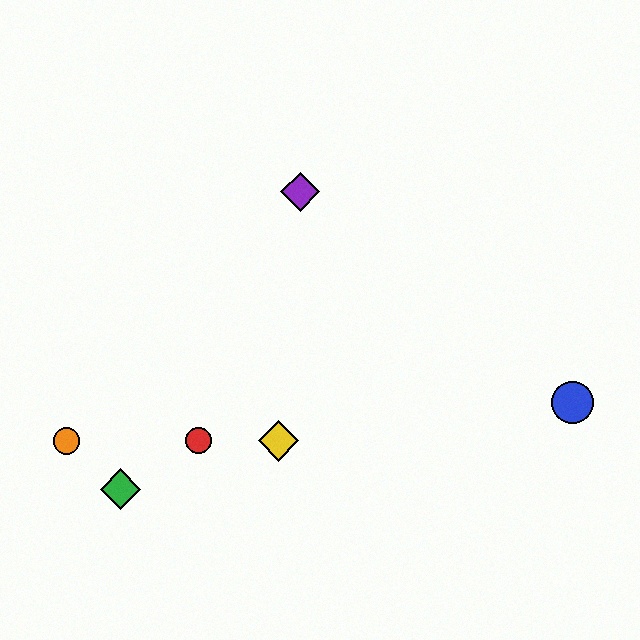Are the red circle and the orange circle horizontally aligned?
Yes, both are at y≈441.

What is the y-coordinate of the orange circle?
The orange circle is at y≈441.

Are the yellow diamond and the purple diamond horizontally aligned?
No, the yellow diamond is at y≈441 and the purple diamond is at y≈192.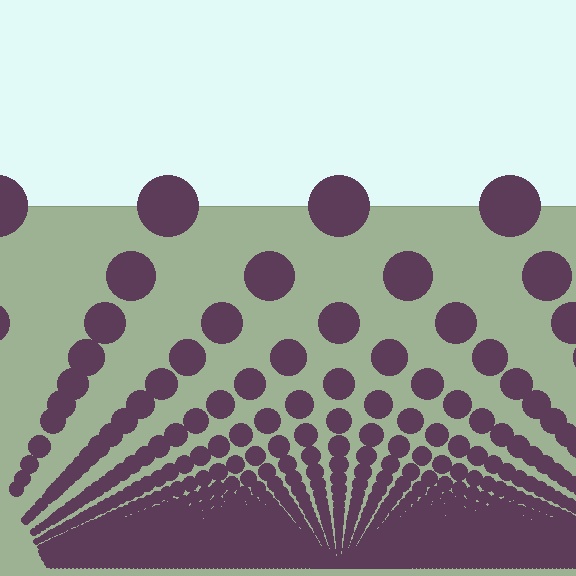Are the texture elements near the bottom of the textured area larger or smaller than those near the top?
Smaller. The gradient is inverted — elements near the bottom are smaller and denser.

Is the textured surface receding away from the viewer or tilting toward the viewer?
The surface appears to tilt toward the viewer. Texture elements get larger and sparser toward the top.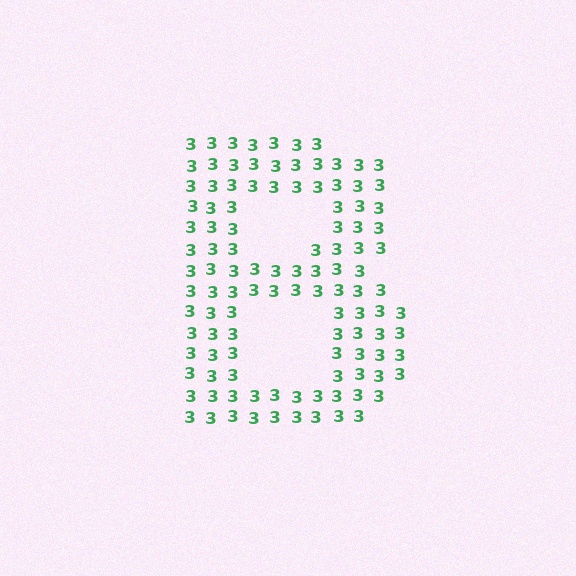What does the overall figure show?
The overall figure shows the letter B.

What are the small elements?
The small elements are digit 3's.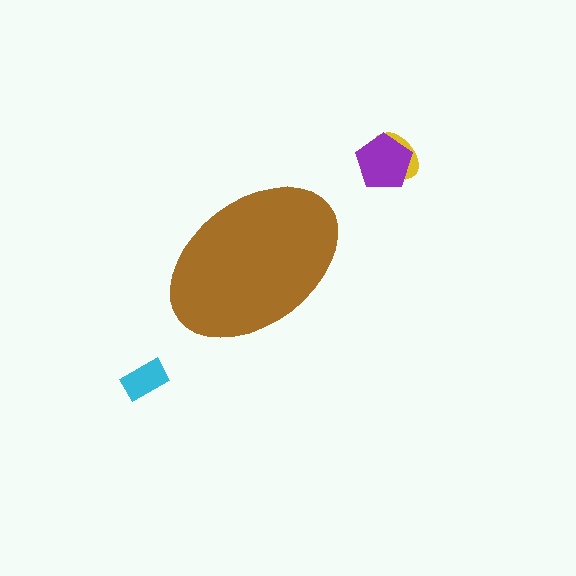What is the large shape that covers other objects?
A brown ellipse.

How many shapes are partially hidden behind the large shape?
0 shapes are partially hidden.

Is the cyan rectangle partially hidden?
No, the cyan rectangle is fully visible.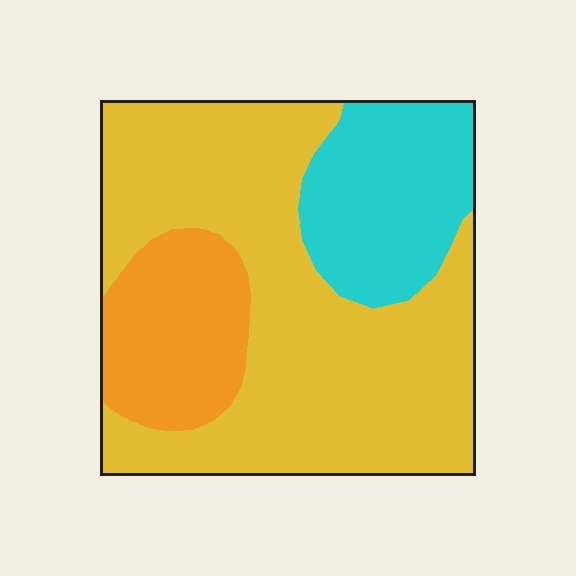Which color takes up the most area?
Yellow, at roughly 60%.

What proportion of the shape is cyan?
Cyan covers 21% of the shape.